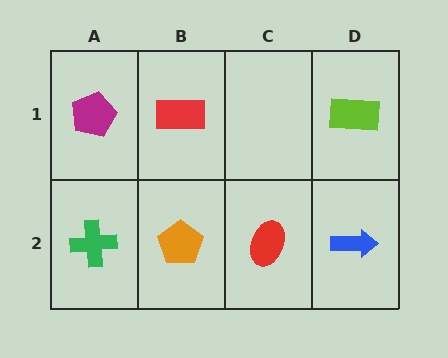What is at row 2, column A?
A green cross.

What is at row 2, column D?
A blue arrow.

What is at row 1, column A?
A magenta pentagon.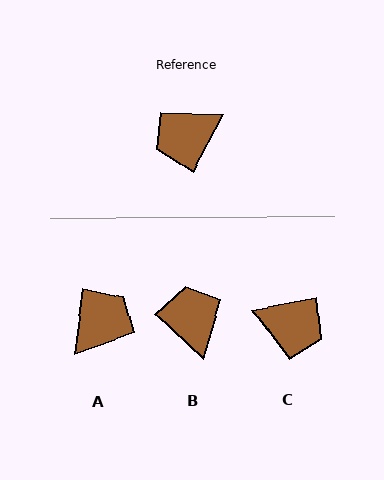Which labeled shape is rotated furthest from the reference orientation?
A, about 159 degrees away.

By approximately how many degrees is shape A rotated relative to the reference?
Approximately 159 degrees clockwise.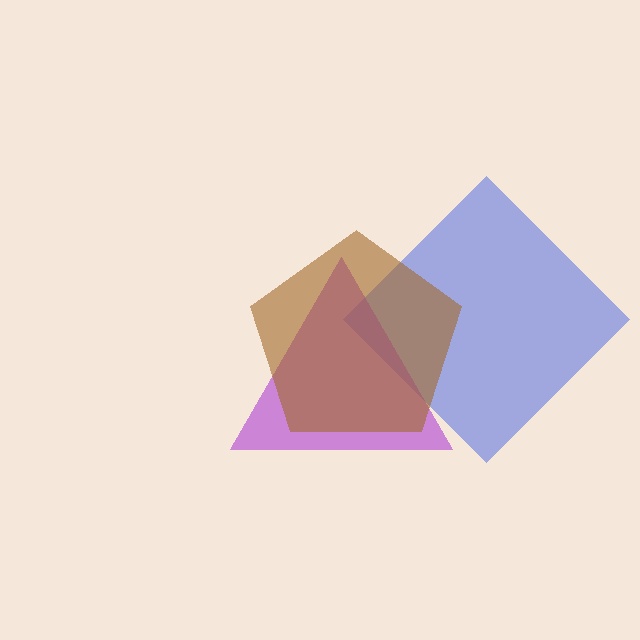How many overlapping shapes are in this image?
There are 3 overlapping shapes in the image.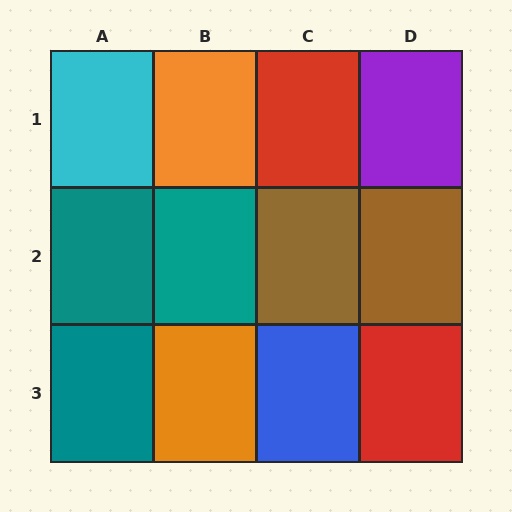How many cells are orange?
2 cells are orange.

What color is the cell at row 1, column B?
Orange.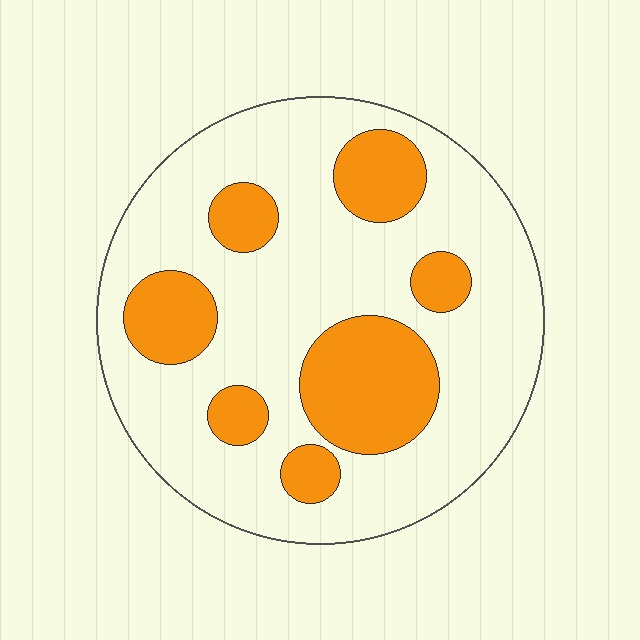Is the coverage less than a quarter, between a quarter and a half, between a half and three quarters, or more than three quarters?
Between a quarter and a half.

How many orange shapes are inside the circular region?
7.